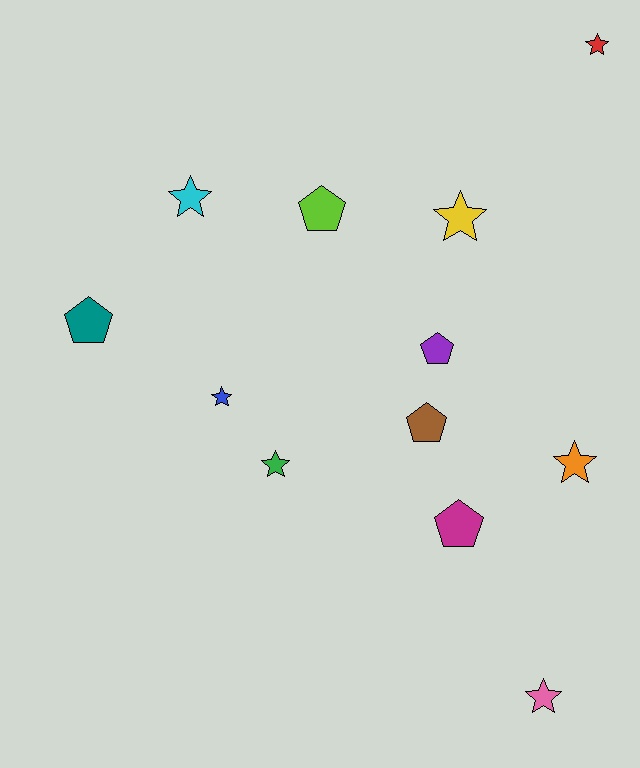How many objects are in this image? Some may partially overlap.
There are 12 objects.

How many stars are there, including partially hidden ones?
There are 7 stars.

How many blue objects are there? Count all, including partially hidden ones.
There is 1 blue object.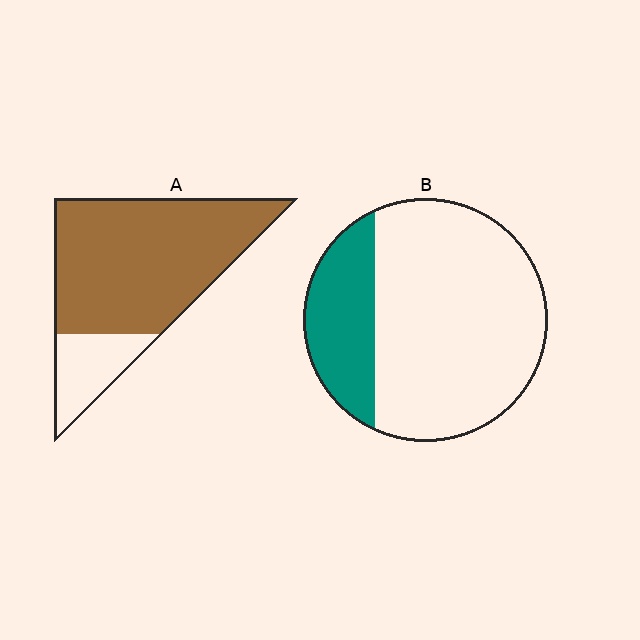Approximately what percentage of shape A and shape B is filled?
A is approximately 80% and B is approximately 25%.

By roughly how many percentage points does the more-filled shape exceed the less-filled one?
By roughly 55 percentage points (A over B).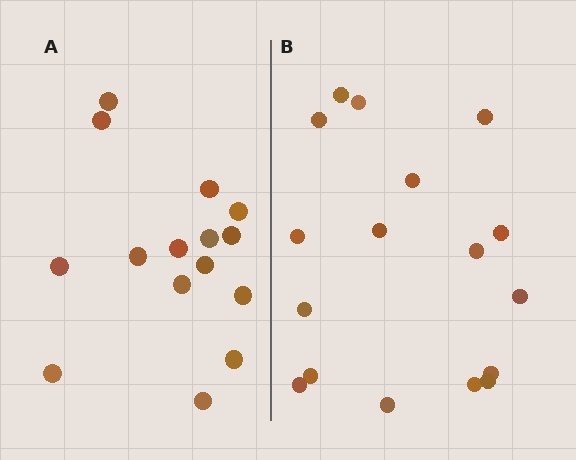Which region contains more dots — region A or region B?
Region B (the right region) has more dots.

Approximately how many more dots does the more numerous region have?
Region B has just a few more — roughly 2 or 3 more dots than region A.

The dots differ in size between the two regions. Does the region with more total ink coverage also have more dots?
No. Region A has more total ink coverage because its dots are larger, but region B actually contains more individual dots. Total area can be misleading — the number of items is what matters here.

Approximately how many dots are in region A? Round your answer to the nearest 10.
About 20 dots. (The exact count is 15, which rounds to 20.)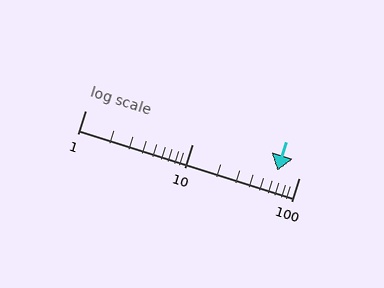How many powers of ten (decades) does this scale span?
The scale spans 2 decades, from 1 to 100.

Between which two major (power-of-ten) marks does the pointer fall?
The pointer is between 10 and 100.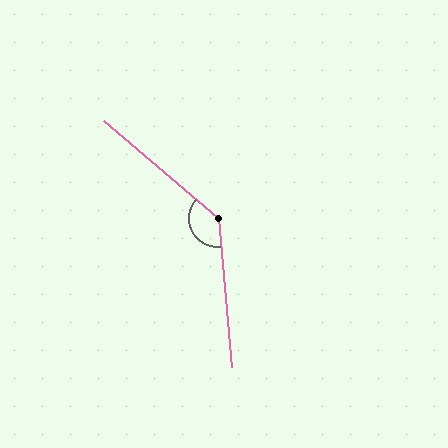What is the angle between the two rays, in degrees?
Approximately 136 degrees.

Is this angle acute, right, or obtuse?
It is obtuse.